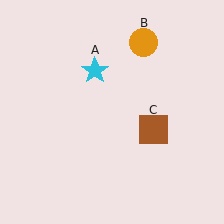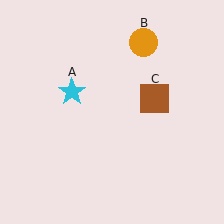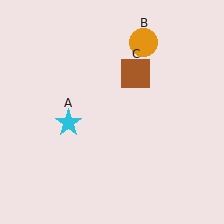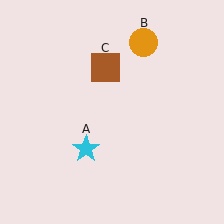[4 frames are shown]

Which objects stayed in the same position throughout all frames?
Orange circle (object B) remained stationary.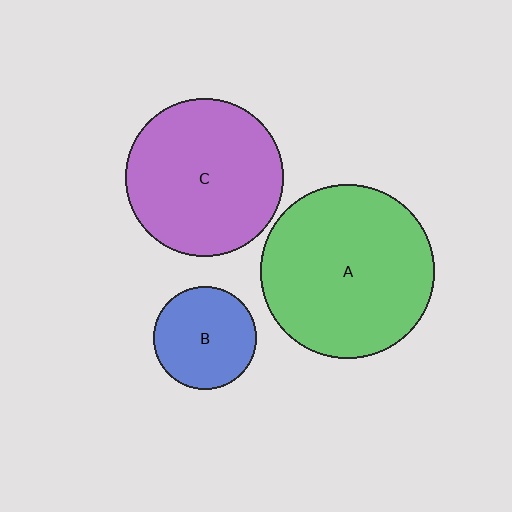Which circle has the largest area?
Circle A (green).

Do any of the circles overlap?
No, none of the circles overlap.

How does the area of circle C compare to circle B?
Approximately 2.4 times.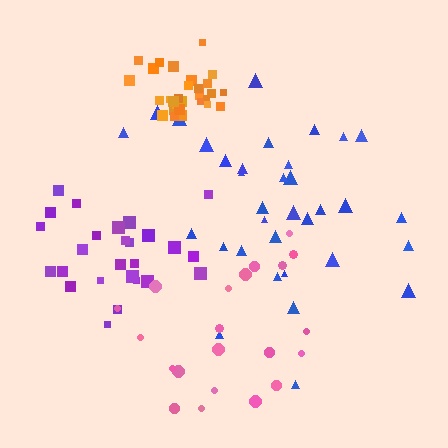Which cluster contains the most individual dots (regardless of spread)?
Blue (34).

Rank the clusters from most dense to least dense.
orange, purple, blue, pink.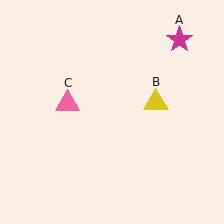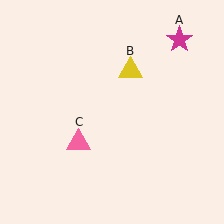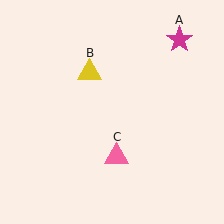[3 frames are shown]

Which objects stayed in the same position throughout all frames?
Magenta star (object A) remained stationary.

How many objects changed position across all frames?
2 objects changed position: yellow triangle (object B), pink triangle (object C).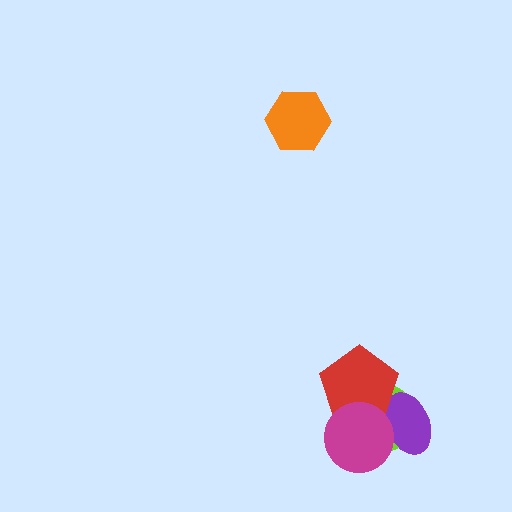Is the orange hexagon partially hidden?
No, no other shape covers it.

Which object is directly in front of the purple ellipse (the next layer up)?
The red pentagon is directly in front of the purple ellipse.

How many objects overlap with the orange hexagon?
0 objects overlap with the orange hexagon.